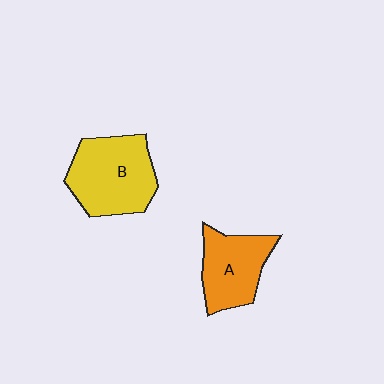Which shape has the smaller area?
Shape A (orange).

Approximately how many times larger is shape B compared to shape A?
Approximately 1.3 times.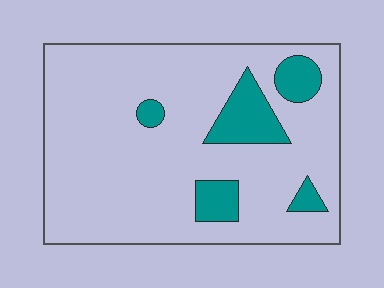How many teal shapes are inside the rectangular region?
5.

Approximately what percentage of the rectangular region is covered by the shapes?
Approximately 15%.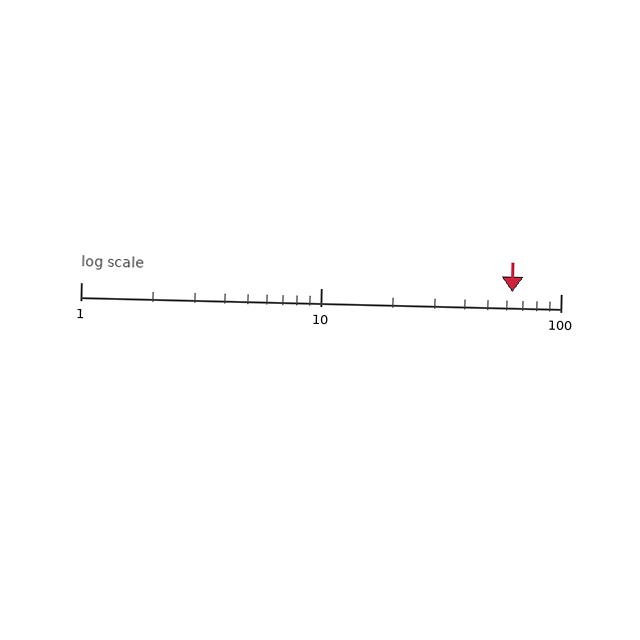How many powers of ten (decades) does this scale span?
The scale spans 2 decades, from 1 to 100.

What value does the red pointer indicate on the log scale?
The pointer indicates approximately 63.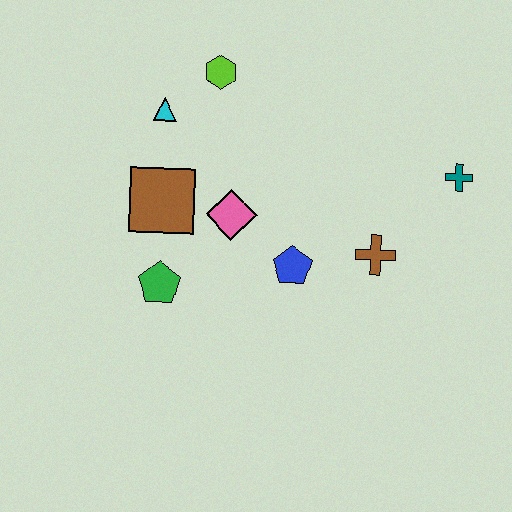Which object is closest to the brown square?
The pink diamond is closest to the brown square.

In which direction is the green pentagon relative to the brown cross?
The green pentagon is to the left of the brown cross.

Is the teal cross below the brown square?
No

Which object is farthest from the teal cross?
The green pentagon is farthest from the teal cross.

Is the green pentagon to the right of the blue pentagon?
No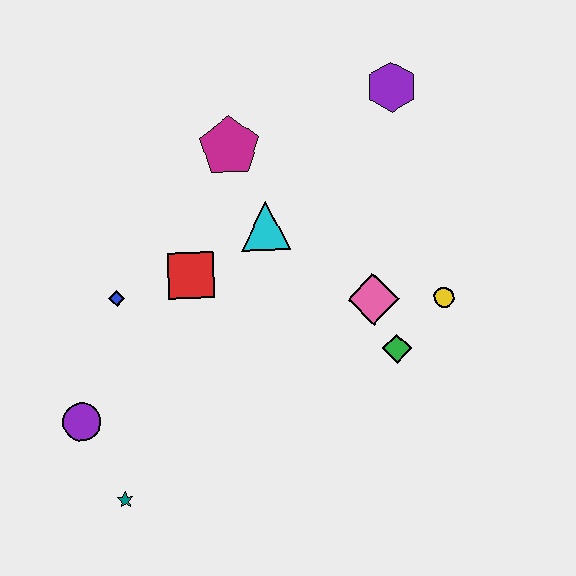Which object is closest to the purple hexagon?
The magenta pentagon is closest to the purple hexagon.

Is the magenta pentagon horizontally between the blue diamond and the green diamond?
Yes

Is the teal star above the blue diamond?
No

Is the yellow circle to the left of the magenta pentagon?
No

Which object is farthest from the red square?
The purple hexagon is farthest from the red square.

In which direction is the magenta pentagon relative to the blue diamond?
The magenta pentagon is above the blue diamond.